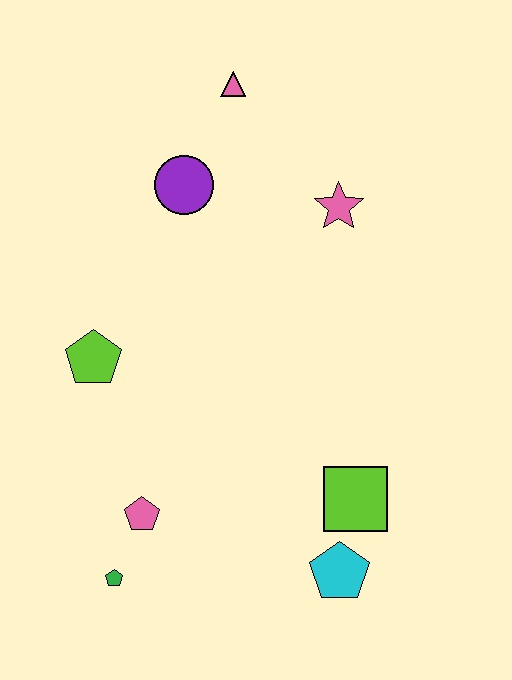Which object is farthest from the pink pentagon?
The pink triangle is farthest from the pink pentagon.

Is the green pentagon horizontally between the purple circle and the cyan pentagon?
No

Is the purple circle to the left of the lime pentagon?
No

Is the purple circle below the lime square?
No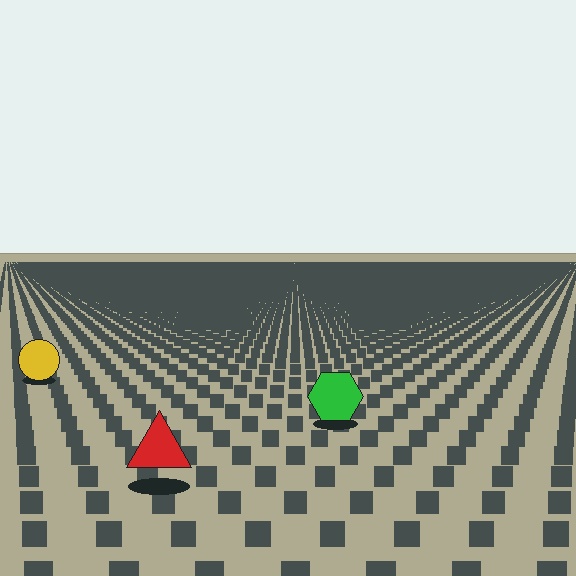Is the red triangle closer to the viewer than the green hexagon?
Yes. The red triangle is closer — you can tell from the texture gradient: the ground texture is coarser near it.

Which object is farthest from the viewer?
The yellow circle is farthest from the viewer. It appears smaller and the ground texture around it is denser.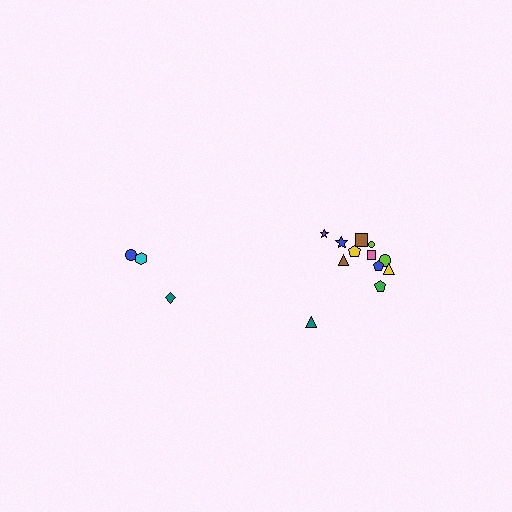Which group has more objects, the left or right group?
The right group.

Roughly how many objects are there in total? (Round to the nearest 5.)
Roughly 15 objects in total.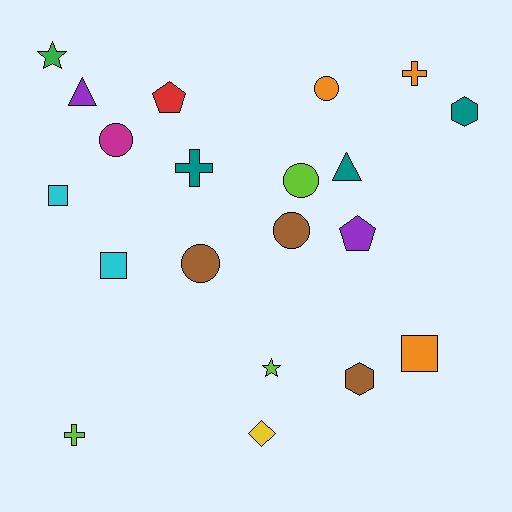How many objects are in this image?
There are 20 objects.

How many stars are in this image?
There are 2 stars.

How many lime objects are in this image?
There are 3 lime objects.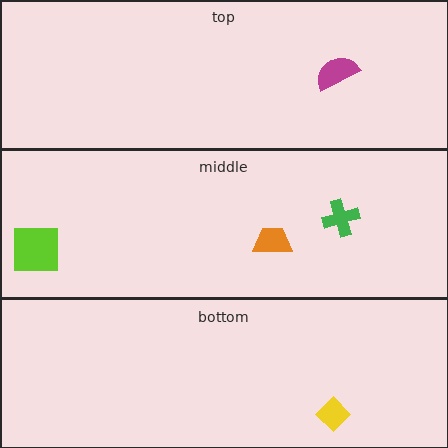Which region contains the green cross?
The middle region.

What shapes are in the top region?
The magenta semicircle.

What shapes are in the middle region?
The lime square, the orange trapezoid, the green cross.